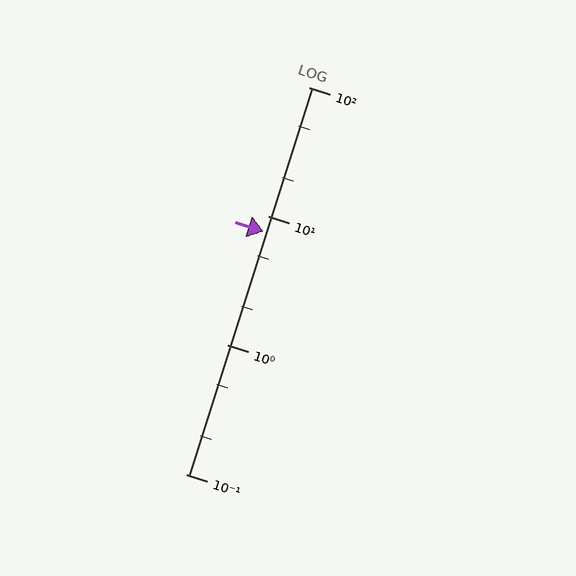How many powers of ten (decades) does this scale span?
The scale spans 3 decades, from 0.1 to 100.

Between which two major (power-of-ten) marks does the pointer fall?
The pointer is between 1 and 10.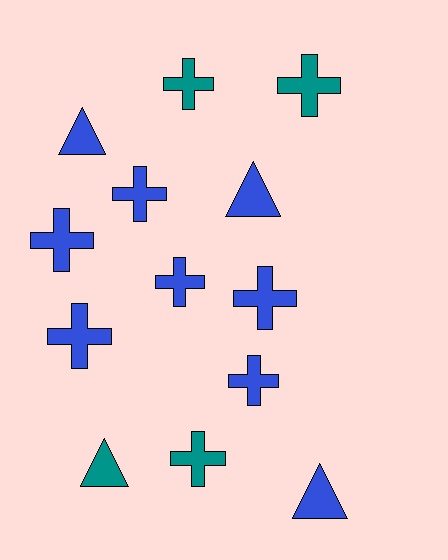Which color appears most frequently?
Blue, with 9 objects.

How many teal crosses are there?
There are 3 teal crosses.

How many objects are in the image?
There are 13 objects.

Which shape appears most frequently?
Cross, with 9 objects.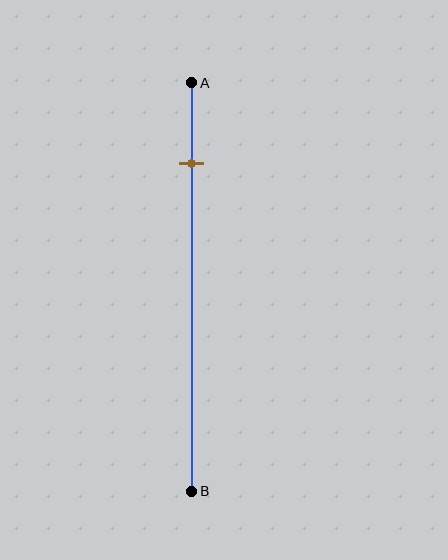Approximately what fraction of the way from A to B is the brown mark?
The brown mark is approximately 20% of the way from A to B.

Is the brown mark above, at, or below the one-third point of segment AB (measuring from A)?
The brown mark is above the one-third point of segment AB.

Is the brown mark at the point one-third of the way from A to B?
No, the mark is at about 20% from A, not at the 33% one-third point.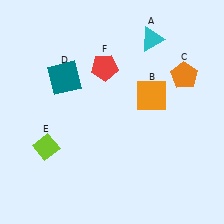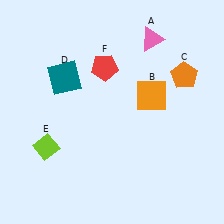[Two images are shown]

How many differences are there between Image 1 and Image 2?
There is 1 difference between the two images.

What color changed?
The triangle (A) changed from cyan in Image 1 to pink in Image 2.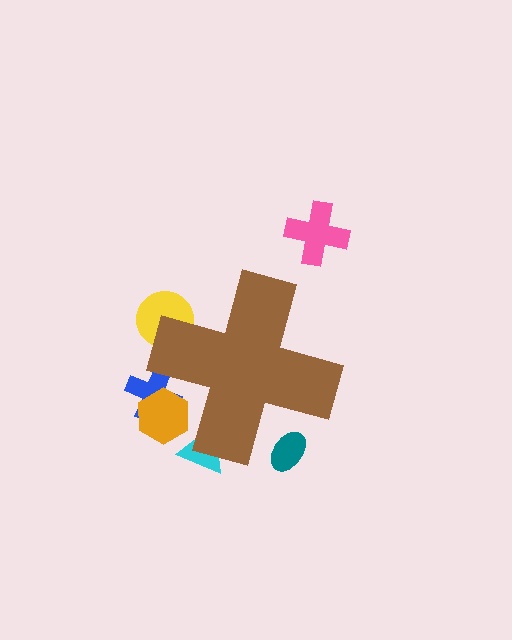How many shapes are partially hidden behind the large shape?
5 shapes are partially hidden.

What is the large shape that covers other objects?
A brown cross.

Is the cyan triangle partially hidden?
Yes, the cyan triangle is partially hidden behind the brown cross.